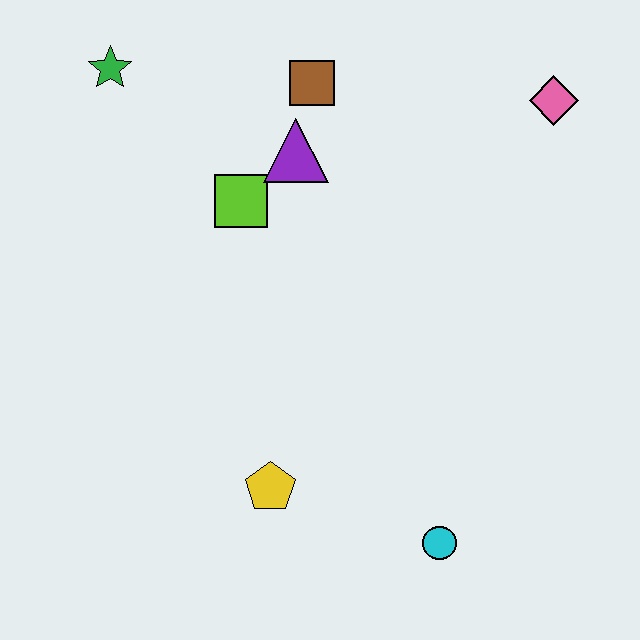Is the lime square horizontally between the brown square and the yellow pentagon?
No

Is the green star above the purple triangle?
Yes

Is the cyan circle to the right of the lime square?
Yes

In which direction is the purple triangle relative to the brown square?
The purple triangle is below the brown square.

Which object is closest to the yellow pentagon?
The cyan circle is closest to the yellow pentagon.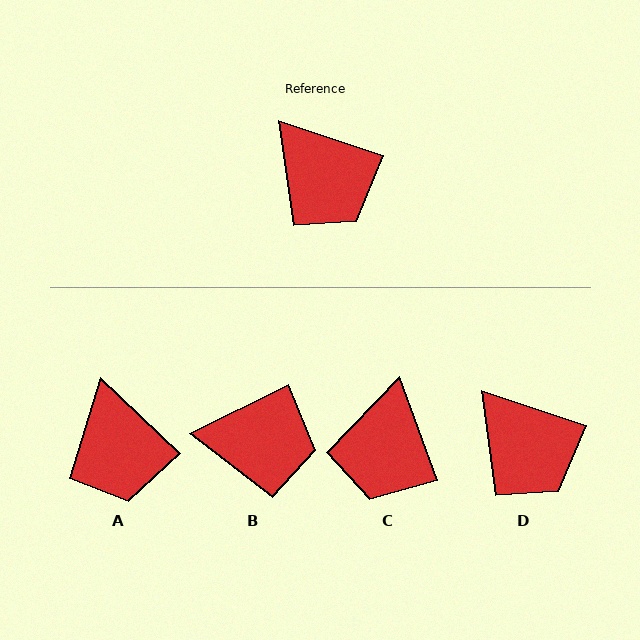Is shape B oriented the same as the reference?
No, it is off by about 44 degrees.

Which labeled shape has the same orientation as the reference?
D.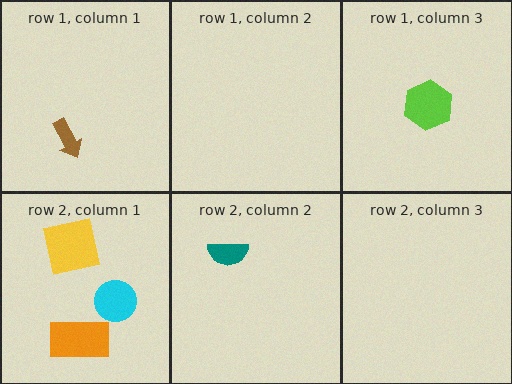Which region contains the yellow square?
The row 2, column 1 region.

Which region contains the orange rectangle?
The row 2, column 1 region.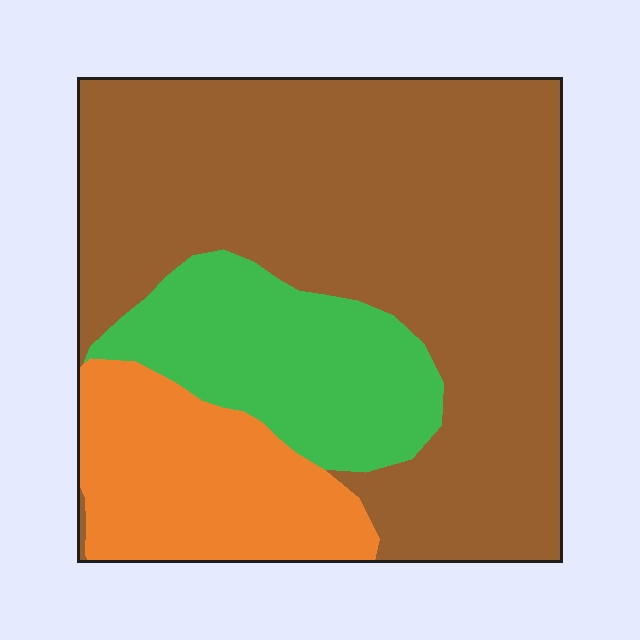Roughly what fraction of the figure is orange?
Orange takes up between a sixth and a third of the figure.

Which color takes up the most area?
Brown, at roughly 65%.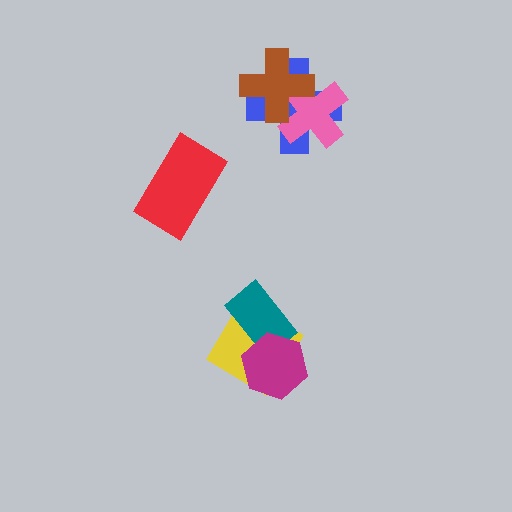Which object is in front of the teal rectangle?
The magenta hexagon is in front of the teal rectangle.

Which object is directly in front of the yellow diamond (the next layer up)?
The teal rectangle is directly in front of the yellow diamond.